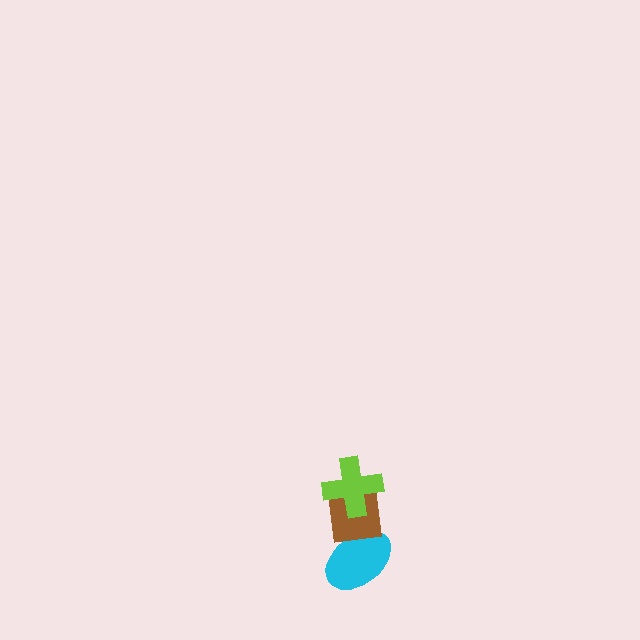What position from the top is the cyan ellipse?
The cyan ellipse is 3rd from the top.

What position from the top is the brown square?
The brown square is 2nd from the top.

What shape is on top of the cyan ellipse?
The brown square is on top of the cyan ellipse.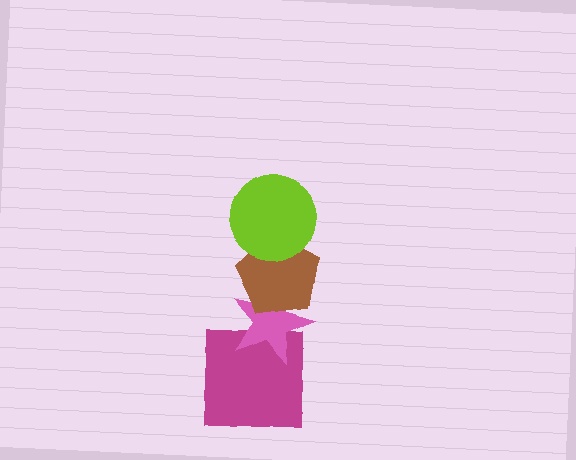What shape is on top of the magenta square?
The pink star is on top of the magenta square.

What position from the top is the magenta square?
The magenta square is 4th from the top.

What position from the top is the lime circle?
The lime circle is 1st from the top.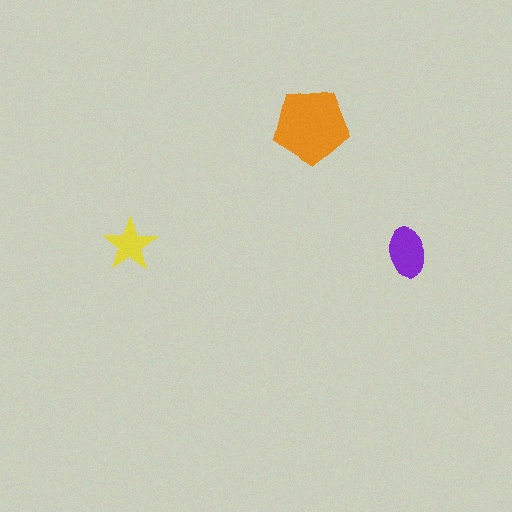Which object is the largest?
The orange pentagon.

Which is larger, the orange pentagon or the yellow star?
The orange pentagon.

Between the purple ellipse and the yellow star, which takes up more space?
The purple ellipse.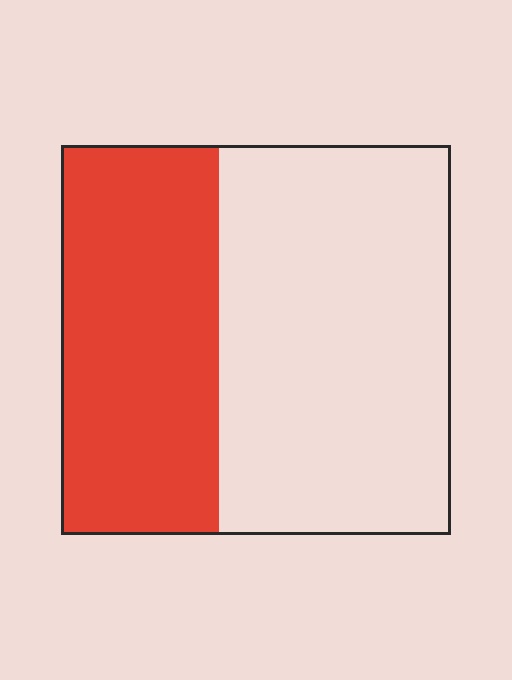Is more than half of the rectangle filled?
No.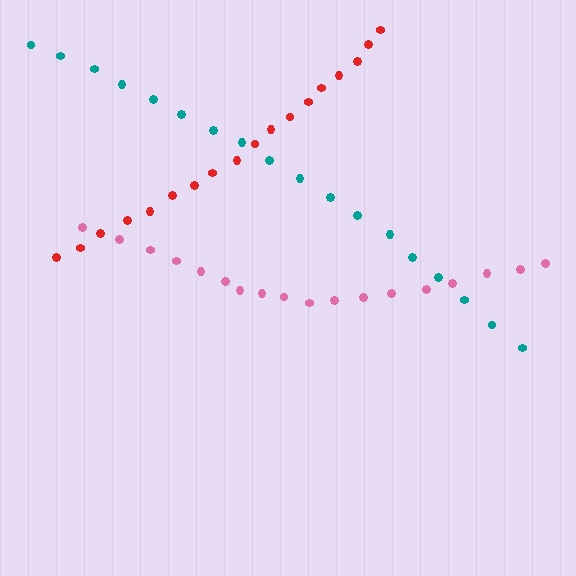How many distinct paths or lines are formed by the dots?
There are 3 distinct paths.